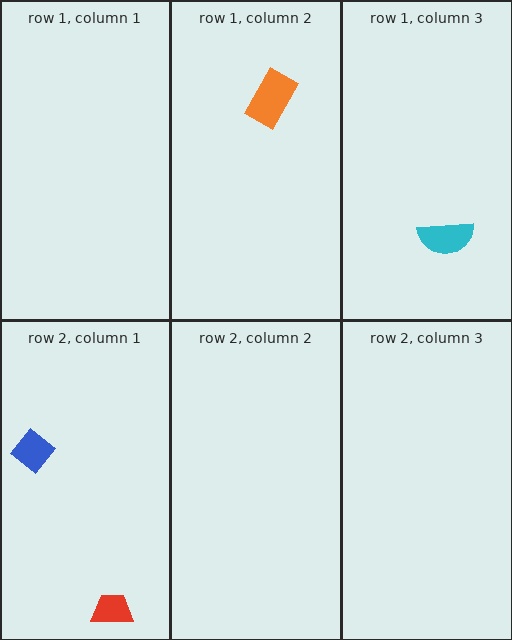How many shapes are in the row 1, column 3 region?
1.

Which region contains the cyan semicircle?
The row 1, column 3 region.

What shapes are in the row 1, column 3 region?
The cyan semicircle.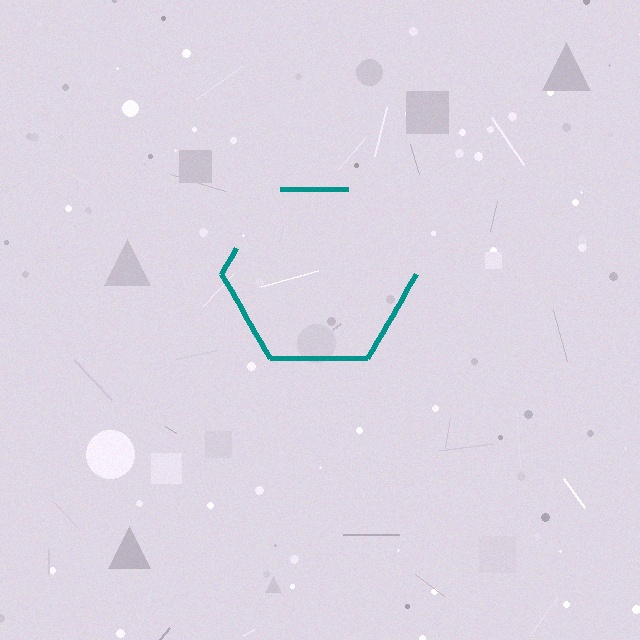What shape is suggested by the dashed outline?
The dashed outline suggests a hexagon.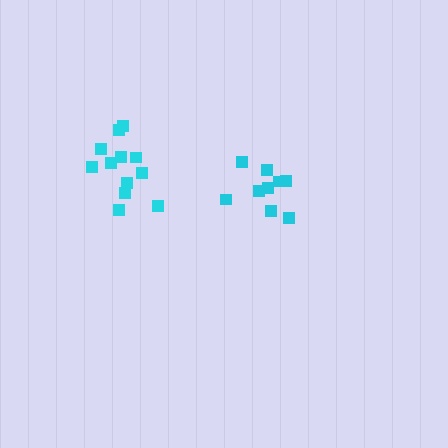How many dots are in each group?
Group 1: 12 dots, Group 2: 9 dots (21 total).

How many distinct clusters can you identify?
There are 2 distinct clusters.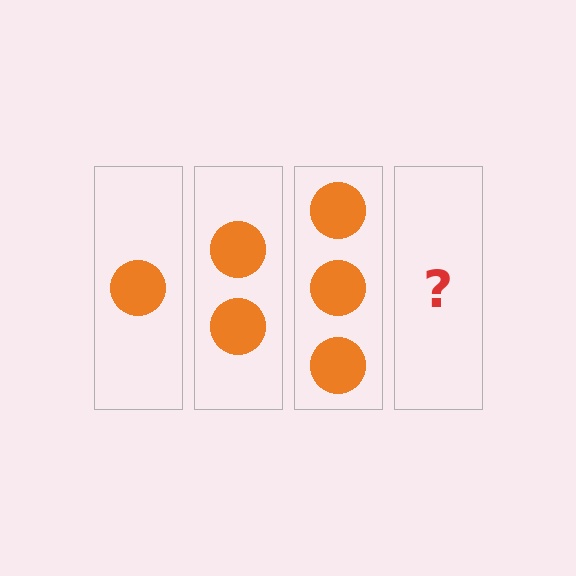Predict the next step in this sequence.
The next step is 4 circles.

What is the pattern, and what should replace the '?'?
The pattern is that each step adds one more circle. The '?' should be 4 circles.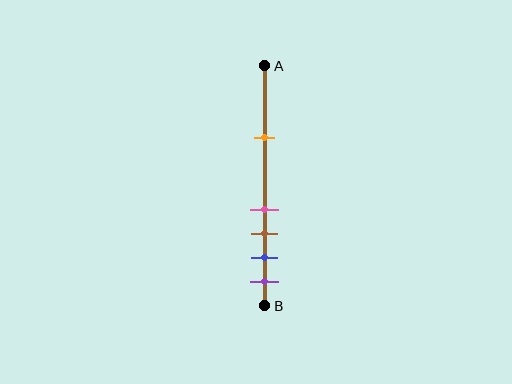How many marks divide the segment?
There are 5 marks dividing the segment.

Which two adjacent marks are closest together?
The pink and brown marks are the closest adjacent pair.